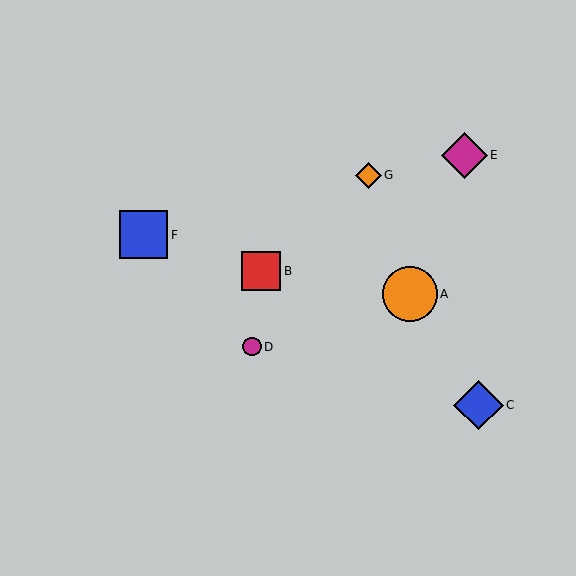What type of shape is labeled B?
Shape B is a red square.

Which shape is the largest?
The orange circle (labeled A) is the largest.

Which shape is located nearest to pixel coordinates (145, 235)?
The blue square (labeled F) at (143, 235) is nearest to that location.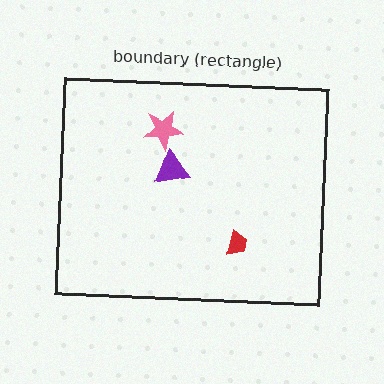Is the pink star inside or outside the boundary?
Inside.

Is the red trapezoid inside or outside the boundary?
Inside.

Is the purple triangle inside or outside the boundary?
Inside.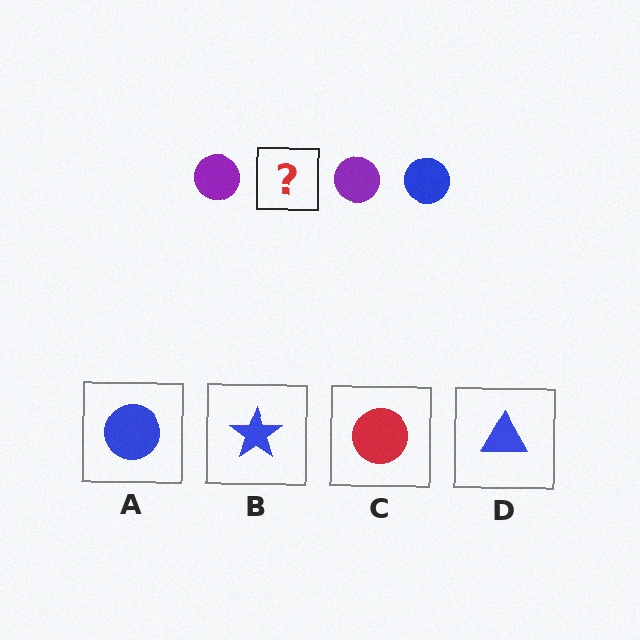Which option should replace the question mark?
Option A.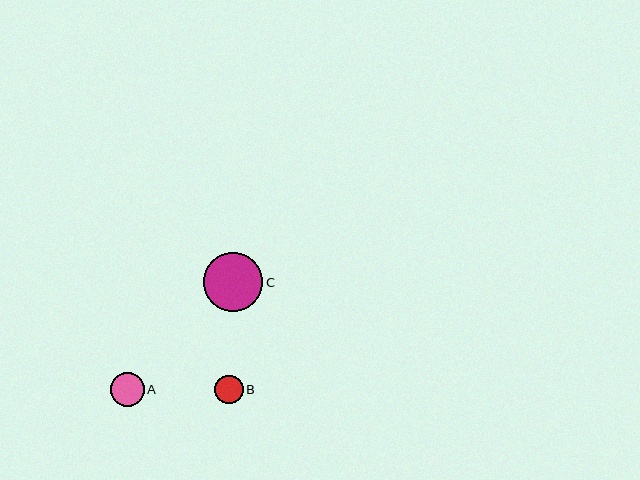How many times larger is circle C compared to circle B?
Circle C is approximately 2.1 times the size of circle B.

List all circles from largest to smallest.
From largest to smallest: C, A, B.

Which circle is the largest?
Circle C is the largest with a size of approximately 60 pixels.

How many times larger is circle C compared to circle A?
Circle C is approximately 1.8 times the size of circle A.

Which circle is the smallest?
Circle B is the smallest with a size of approximately 29 pixels.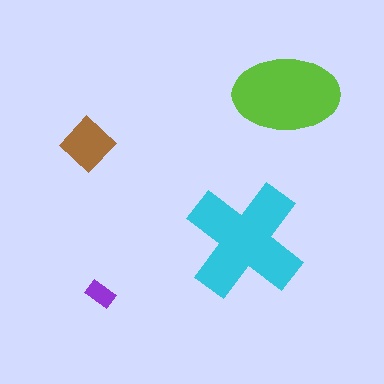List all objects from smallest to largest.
The purple rectangle, the brown diamond, the lime ellipse, the cyan cross.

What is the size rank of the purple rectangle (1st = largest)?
4th.